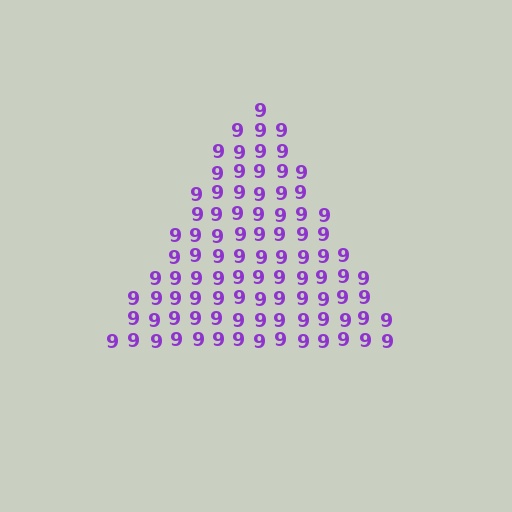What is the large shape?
The large shape is a triangle.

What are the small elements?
The small elements are digit 9's.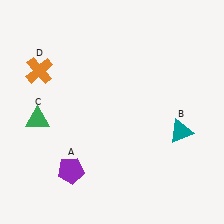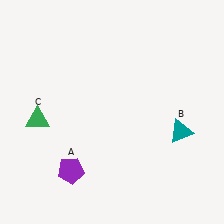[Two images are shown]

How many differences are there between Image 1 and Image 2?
There is 1 difference between the two images.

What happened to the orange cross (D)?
The orange cross (D) was removed in Image 2. It was in the top-left area of Image 1.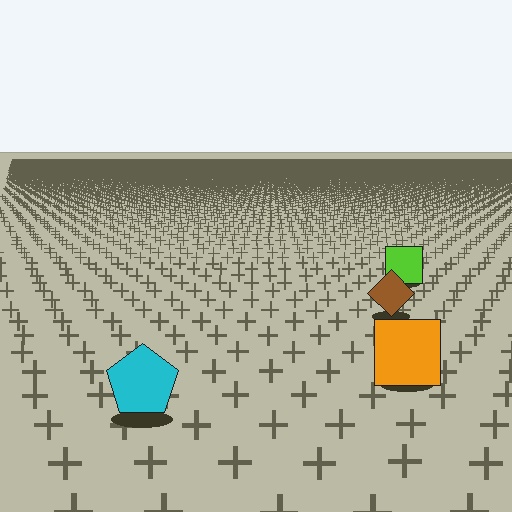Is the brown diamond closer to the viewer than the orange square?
No. The orange square is closer — you can tell from the texture gradient: the ground texture is coarser near it.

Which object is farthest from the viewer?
The lime square is farthest from the viewer. It appears smaller and the ground texture around it is denser.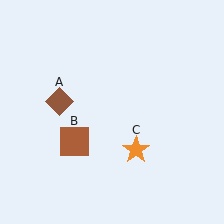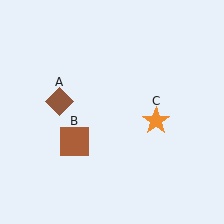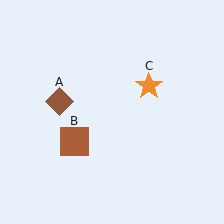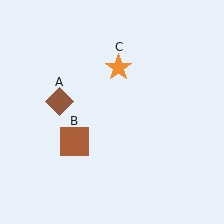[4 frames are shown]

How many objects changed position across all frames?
1 object changed position: orange star (object C).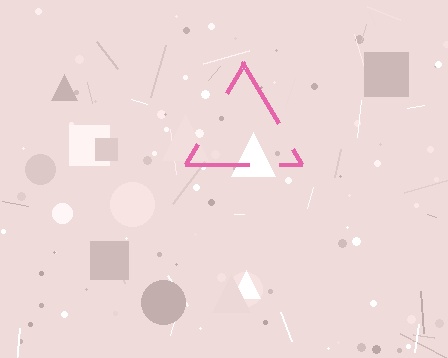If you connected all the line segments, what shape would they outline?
They would outline a triangle.